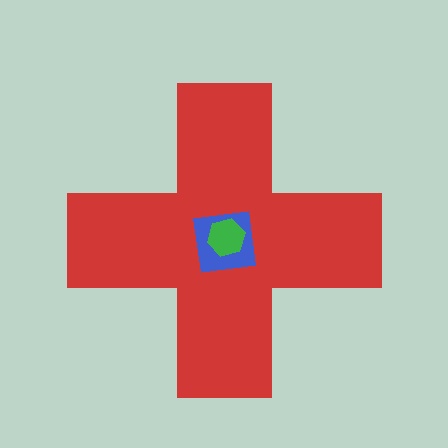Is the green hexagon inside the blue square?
Yes.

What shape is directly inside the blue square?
The green hexagon.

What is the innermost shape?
The green hexagon.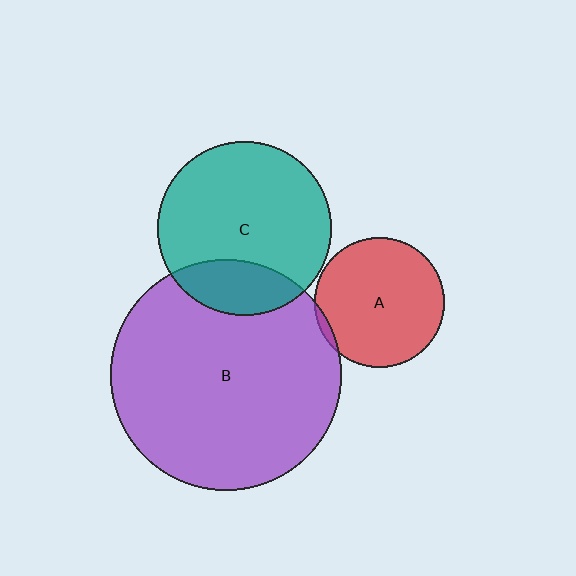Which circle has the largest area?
Circle B (purple).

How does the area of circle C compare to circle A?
Approximately 1.8 times.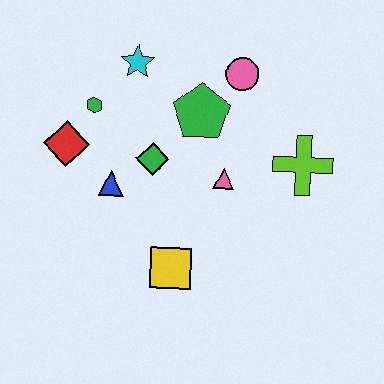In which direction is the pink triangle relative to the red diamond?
The pink triangle is to the right of the red diamond.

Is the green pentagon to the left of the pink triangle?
Yes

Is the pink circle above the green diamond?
Yes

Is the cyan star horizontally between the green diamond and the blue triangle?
Yes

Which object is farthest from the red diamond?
The lime cross is farthest from the red diamond.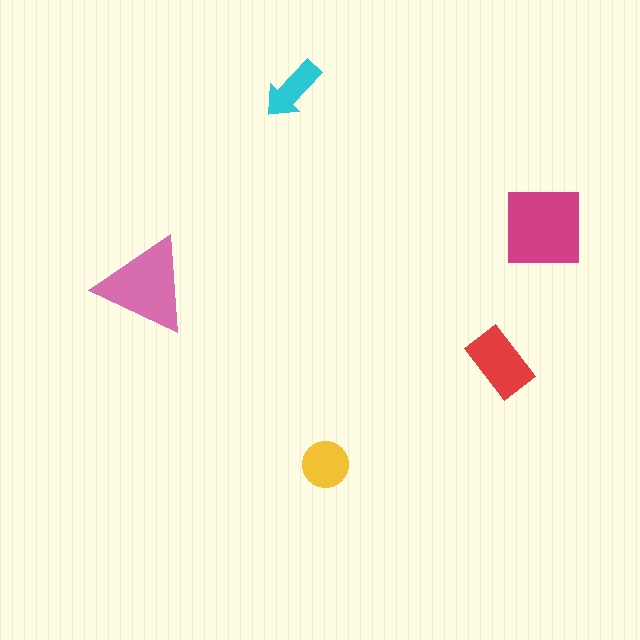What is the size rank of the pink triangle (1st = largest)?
2nd.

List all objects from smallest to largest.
The cyan arrow, the yellow circle, the red rectangle, the pink triangle, the magenta square.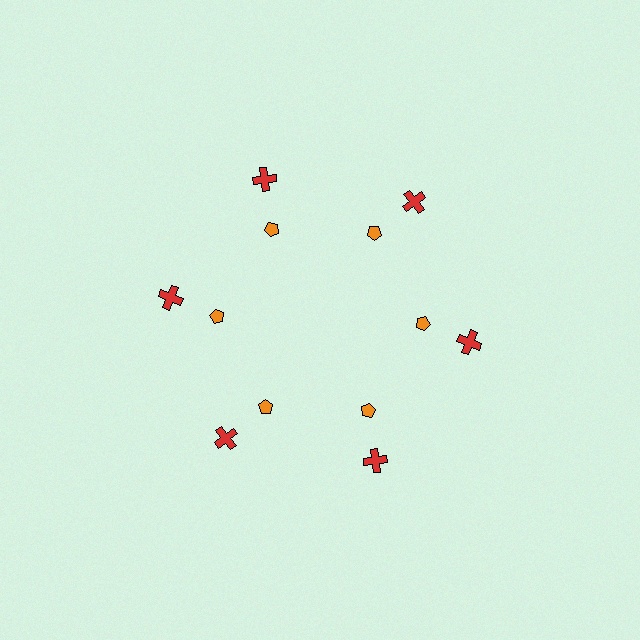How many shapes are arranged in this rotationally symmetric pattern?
There are 12 shapes, arranged in 6 groups of 2.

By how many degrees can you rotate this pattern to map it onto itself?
The pattern maps onto itself every 60 degrees of rotation.